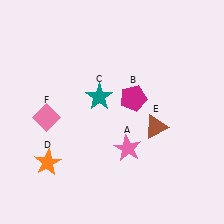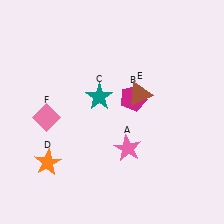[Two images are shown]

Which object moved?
The brown triangle (E) moved up.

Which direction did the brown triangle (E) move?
The brown triangle (E) moved up.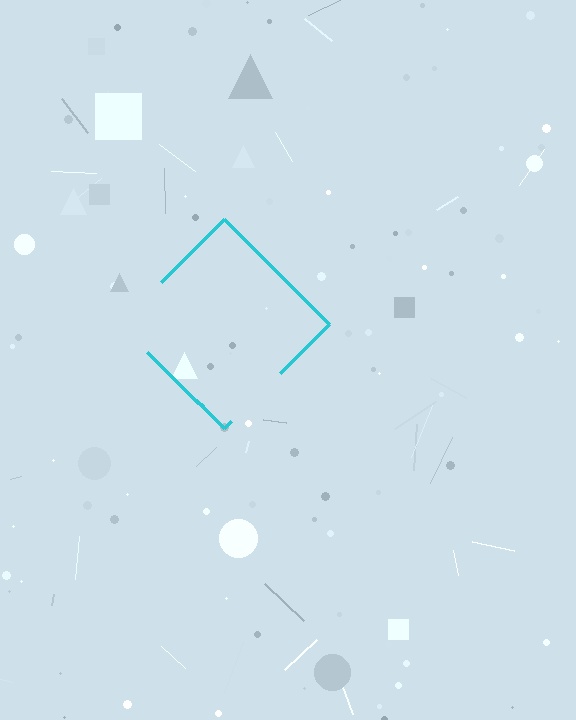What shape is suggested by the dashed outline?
The dashed outline suggests a diamond.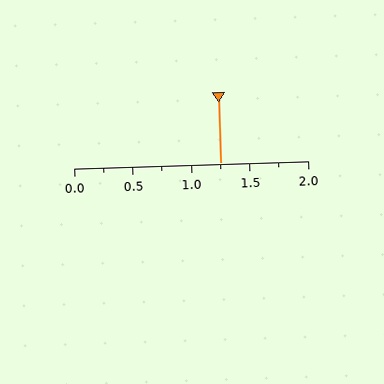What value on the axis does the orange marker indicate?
The marker indicates approximately 1.25.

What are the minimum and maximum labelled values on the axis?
The axis runs from 0.0 to 2.0.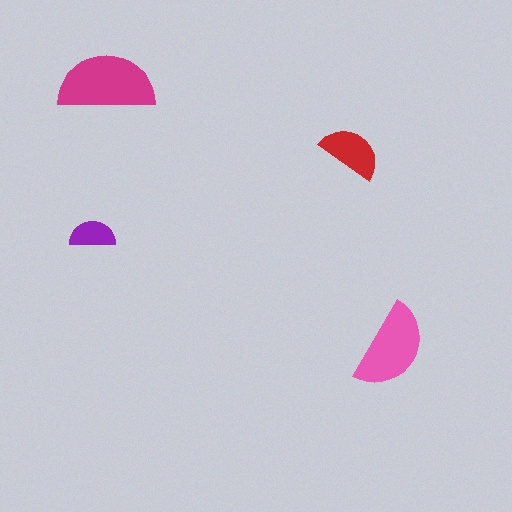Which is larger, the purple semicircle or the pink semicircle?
The pink one.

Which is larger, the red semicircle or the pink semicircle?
The pink one.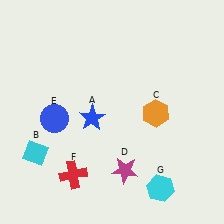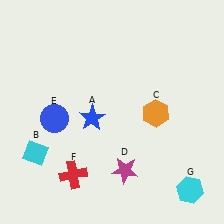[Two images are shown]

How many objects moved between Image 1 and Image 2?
1 object moved between the two images.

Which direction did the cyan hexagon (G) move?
The cyan hexagon (G) moved right.